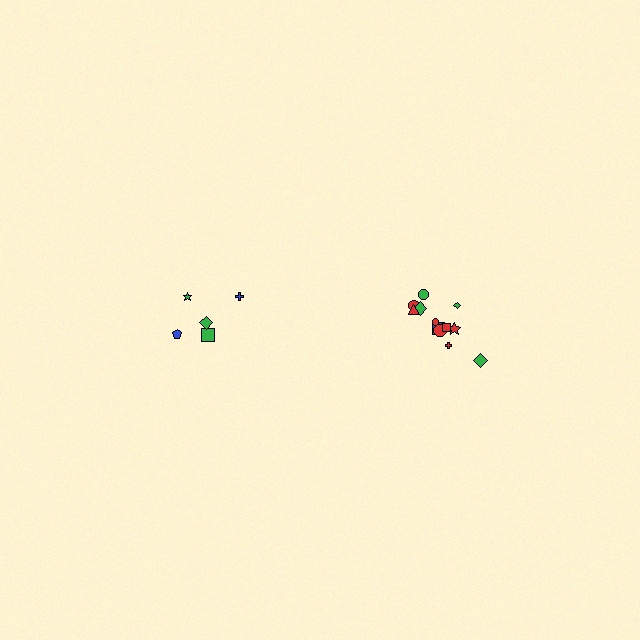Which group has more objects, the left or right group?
The right group.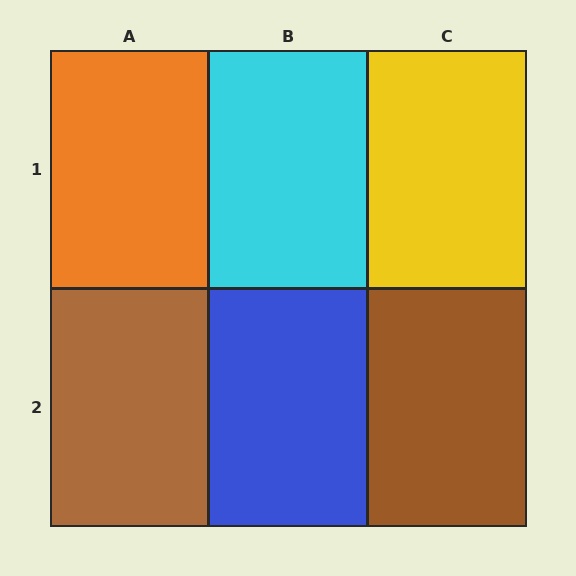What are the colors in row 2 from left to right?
Brown, blue, brown.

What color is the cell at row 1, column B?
Cyan.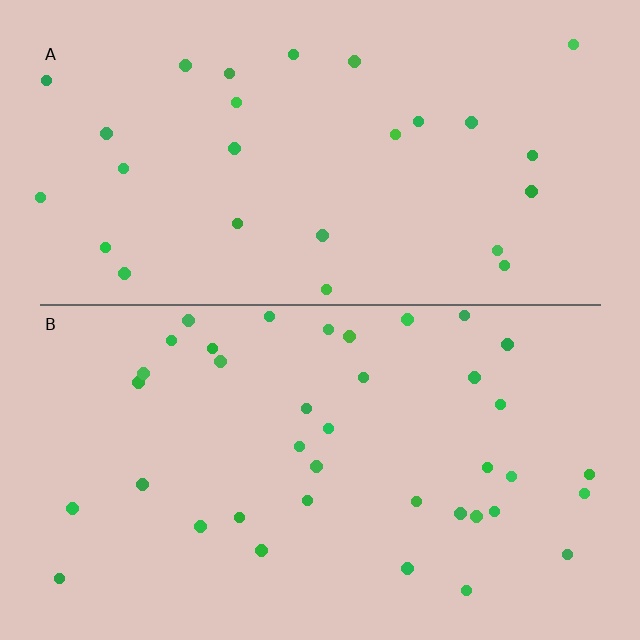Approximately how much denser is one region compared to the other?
Approximately 1.4× — region B over region A.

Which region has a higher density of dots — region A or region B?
B (the bottom).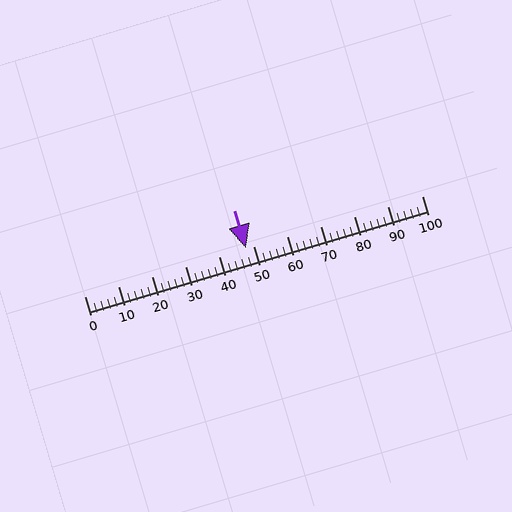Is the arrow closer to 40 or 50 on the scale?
The arrow is closer to 50.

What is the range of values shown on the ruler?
The ruler shows values from 0 to 100.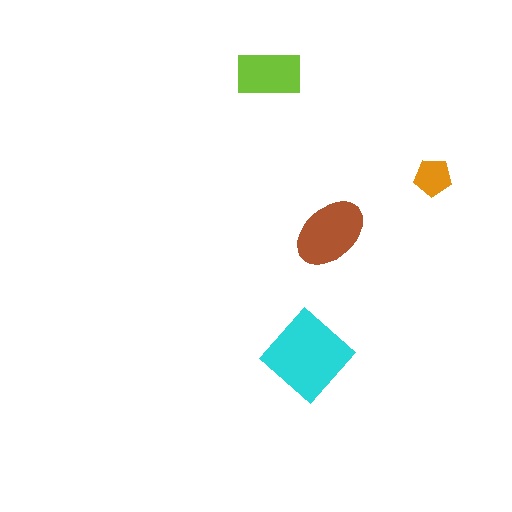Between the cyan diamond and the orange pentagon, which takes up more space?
The cyan diamond.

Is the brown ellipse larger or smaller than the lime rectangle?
Larger.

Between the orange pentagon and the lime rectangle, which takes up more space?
The lime rectangle.